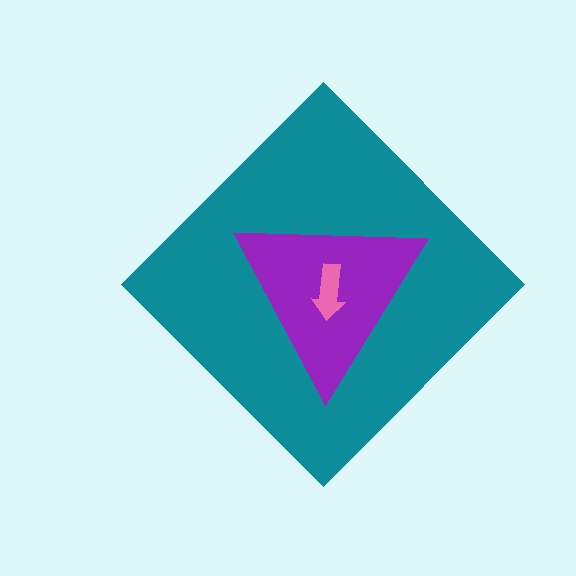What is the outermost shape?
The teal diamond.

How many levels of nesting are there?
3.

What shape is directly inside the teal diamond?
The purple triangle.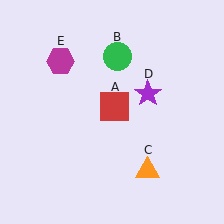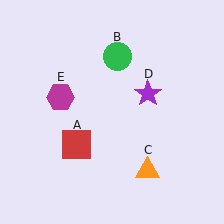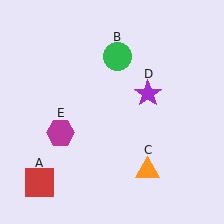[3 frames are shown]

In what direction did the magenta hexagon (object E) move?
The magenta hexagon (object E) moved down.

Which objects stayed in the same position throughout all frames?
Green circle (object B) and orange triangle (object C) and purple star (object D) remained stationary.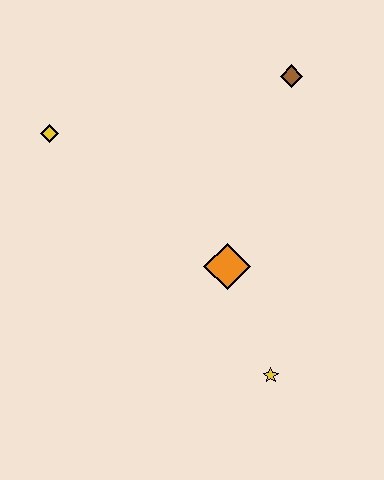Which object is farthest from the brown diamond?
The yellow star is farthest from the brown diamond.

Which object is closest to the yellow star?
The orange diamond is closest to the yellow star.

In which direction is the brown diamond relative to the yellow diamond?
The brown diamond is to the right of the yellow diamond.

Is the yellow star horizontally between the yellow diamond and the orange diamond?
No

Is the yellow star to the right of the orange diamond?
Yes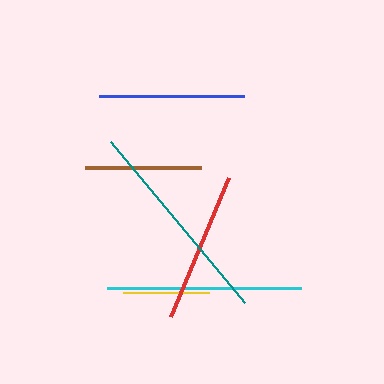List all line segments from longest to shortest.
From longest to shortest: teal, cyan, red, blue, brown, yellow.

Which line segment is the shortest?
The yellow line is the shortest at approximately 86 pixels.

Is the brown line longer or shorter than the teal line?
The teal line is longer than the brown line.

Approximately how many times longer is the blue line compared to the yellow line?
The blue line is approximately 1.7 times the length of the yellow line.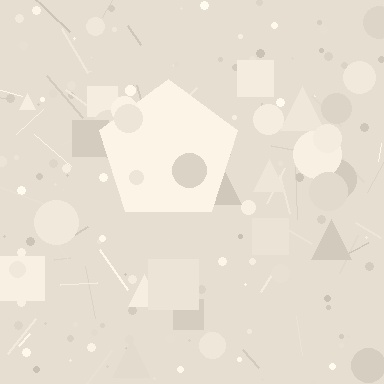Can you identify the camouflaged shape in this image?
The camouflaged shape is a pentagon.